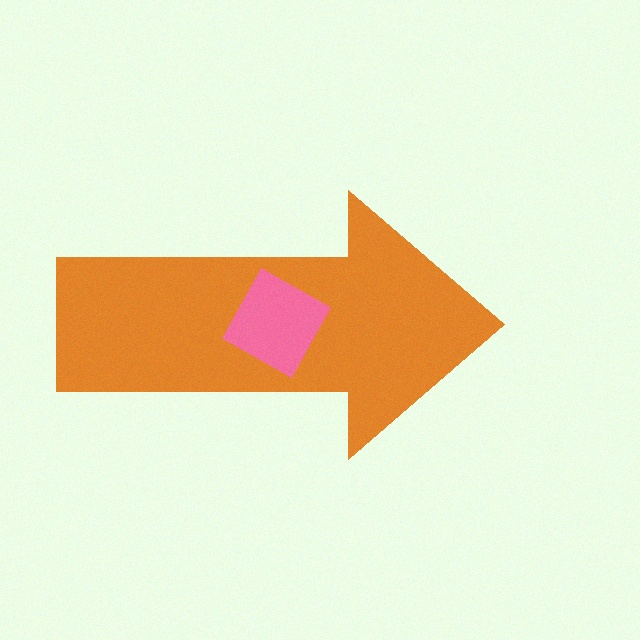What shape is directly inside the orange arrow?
The pink diamond.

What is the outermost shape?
The orange arrow.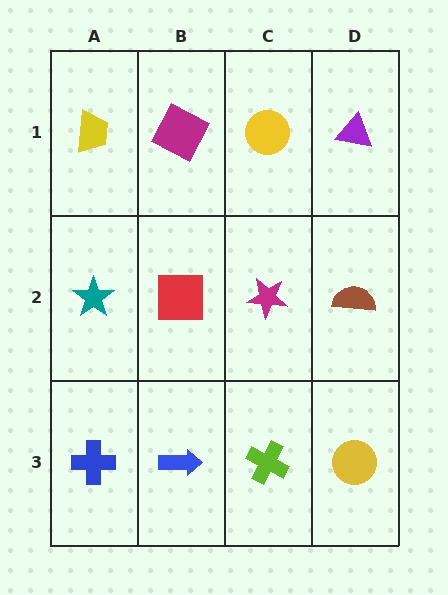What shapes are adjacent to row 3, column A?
A teal star (row 2, column A), a blue arrow (row 3, column B).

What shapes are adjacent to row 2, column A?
A yellow trapezoid (row 1, column A), a blue cross (row 3, column A), a red square (row 2, column B).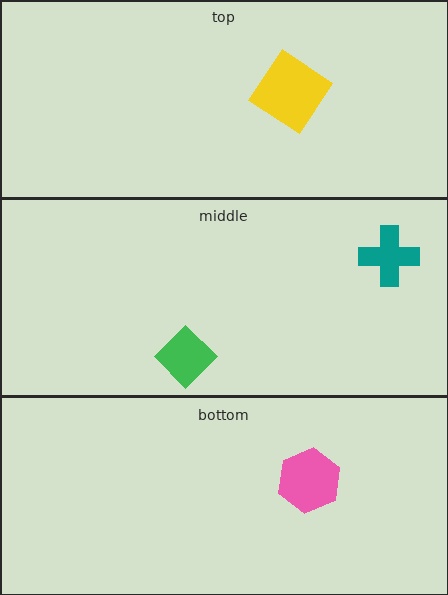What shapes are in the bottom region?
The pink hexagon.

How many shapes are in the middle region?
2.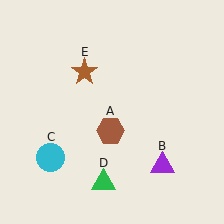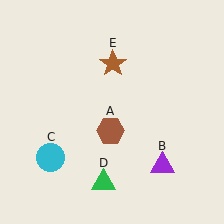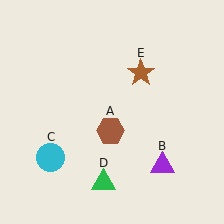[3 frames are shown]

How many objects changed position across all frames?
1 object changed position: brown star (object E).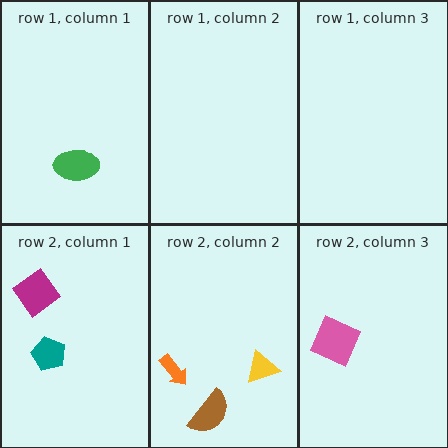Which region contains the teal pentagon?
The row 2, column 1 region.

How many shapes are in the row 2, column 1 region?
2.